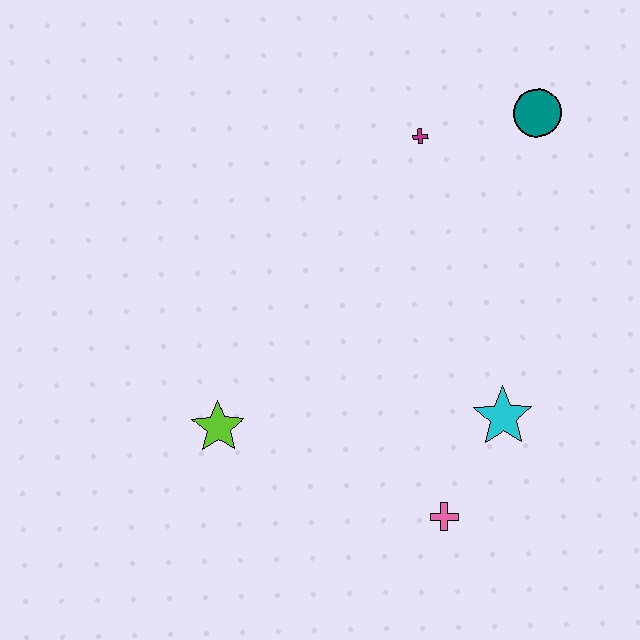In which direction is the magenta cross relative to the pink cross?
The magenta cross is above the pink cross.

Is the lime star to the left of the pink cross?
Yes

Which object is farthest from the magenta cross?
The pink cross is farthest from the magenta cross.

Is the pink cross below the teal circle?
Yes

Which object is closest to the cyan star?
The pink cross is closest to the cyan star.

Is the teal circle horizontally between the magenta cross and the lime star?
No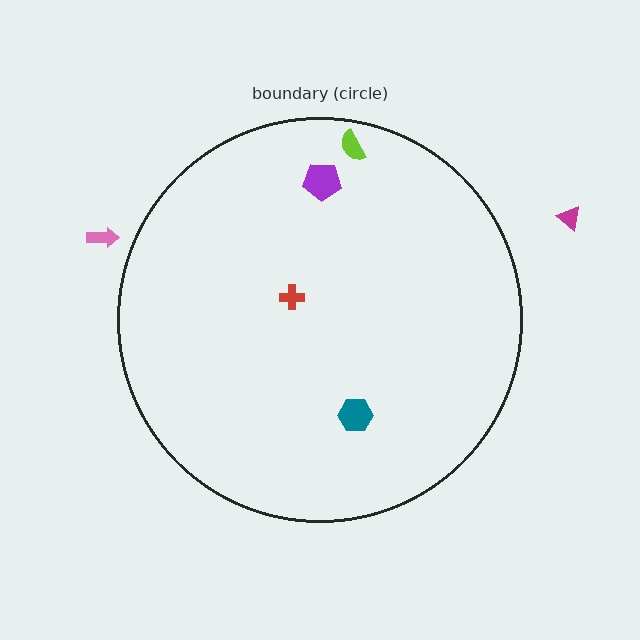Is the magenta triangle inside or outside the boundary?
Outside.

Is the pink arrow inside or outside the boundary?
Outside.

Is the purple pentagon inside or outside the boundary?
Inside.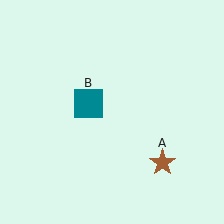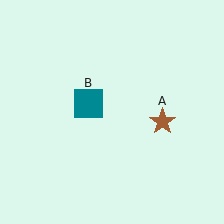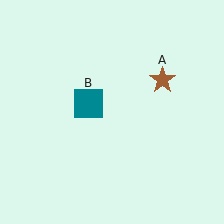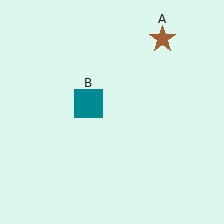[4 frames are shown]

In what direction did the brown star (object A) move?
The brown star (object A) moved up.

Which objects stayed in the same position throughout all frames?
Teal square (object B) remained stationary.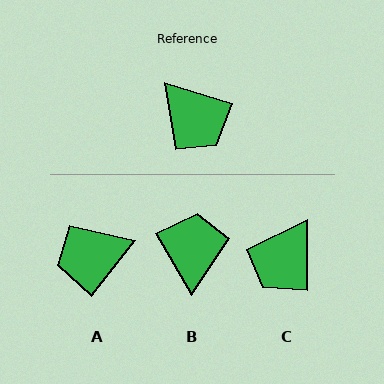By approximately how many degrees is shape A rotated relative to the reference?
Approximately 111 degrees clockwise.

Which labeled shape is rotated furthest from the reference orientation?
B, about 137 degrees away.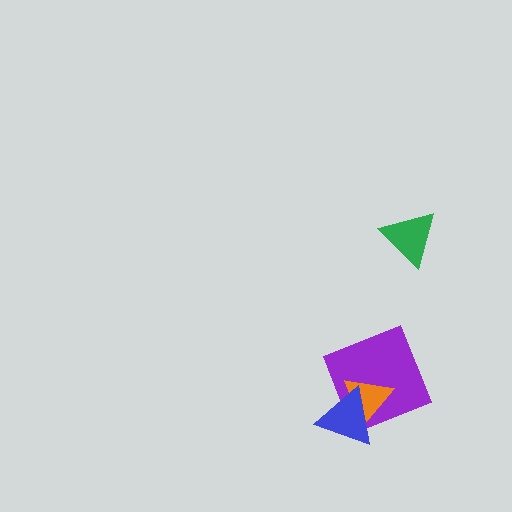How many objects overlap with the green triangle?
0 objects overlap with the green triangle.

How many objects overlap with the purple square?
2 objects overlap with the purple square.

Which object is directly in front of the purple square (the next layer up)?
The orange triangle is directly in front of the purple square.